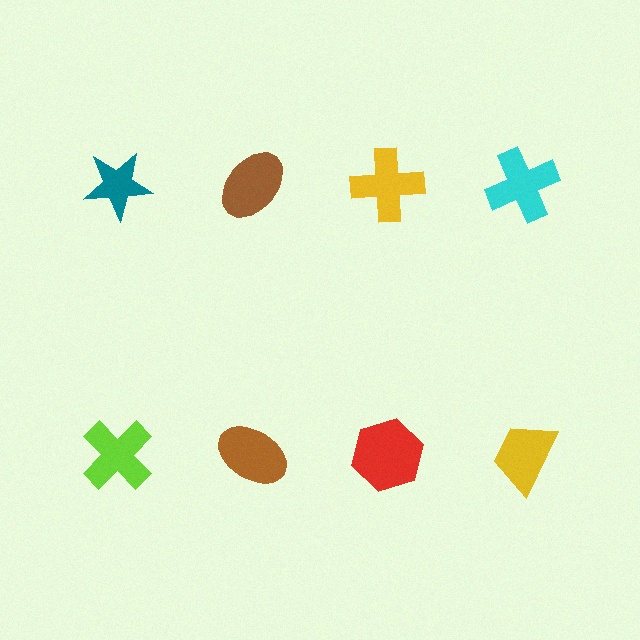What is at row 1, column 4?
A cyan cross.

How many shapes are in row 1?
4 shapes.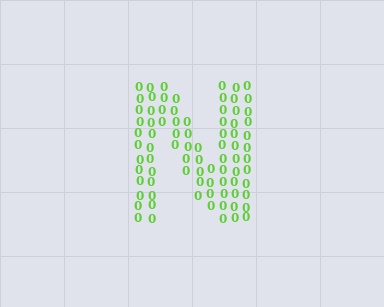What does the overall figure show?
The overall figure shows the letter N.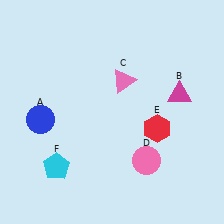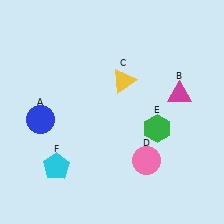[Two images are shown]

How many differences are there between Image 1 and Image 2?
There are 2 differences between the two images.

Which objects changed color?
C changed from pink to yellow. E changed from red to green.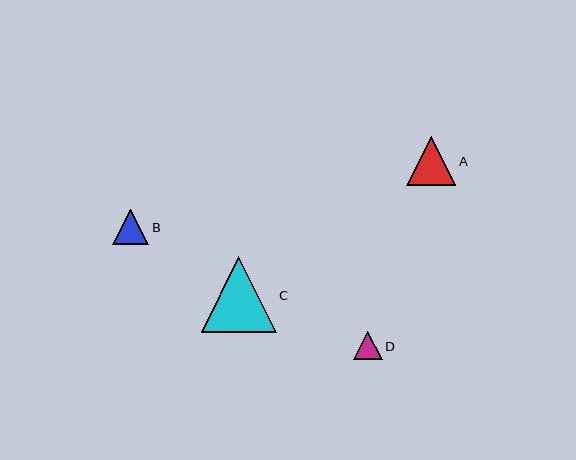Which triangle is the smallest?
Triangle D is the smallest with a size of approximately 29 pixels.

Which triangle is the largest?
Triangle C is the largest with a size of approximately 75 pixels.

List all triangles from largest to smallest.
From largest to smallest: C, A, B, D.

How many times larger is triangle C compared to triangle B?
Triangle C is approximately 2.1 times the size of triangle B.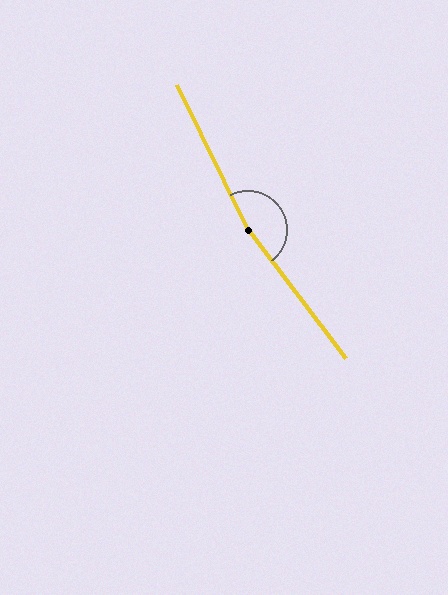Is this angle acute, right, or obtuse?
It is obtuse.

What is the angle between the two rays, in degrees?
Approximately 169 degrees.